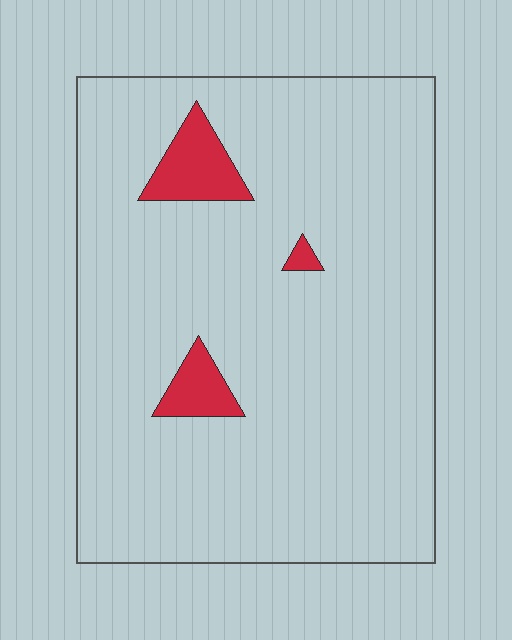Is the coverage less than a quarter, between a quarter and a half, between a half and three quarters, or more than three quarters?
Less than a quarter.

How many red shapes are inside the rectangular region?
3.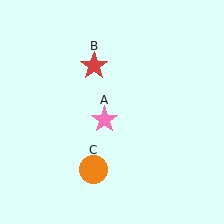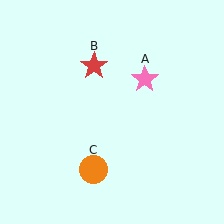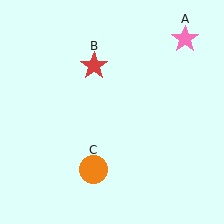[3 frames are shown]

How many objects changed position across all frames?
1 object changed position: pink star (object A).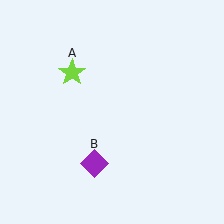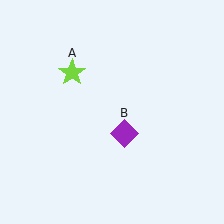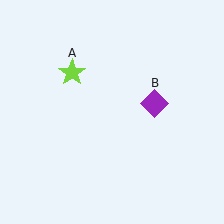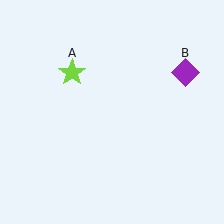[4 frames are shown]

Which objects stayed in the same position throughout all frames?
Lime star (object A) remained stationary.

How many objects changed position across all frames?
1 object changed position: purple diamond (object B).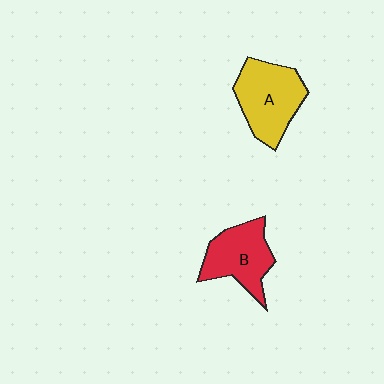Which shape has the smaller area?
Shape B (red).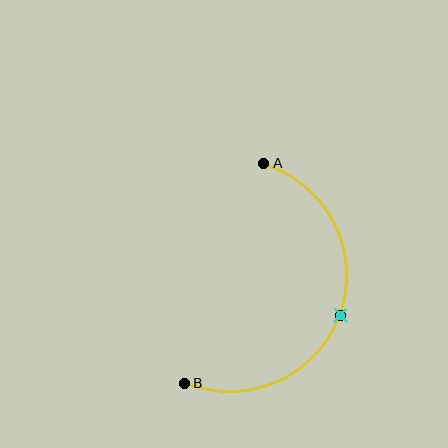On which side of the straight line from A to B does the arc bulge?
The arc bulges to the right of the straight line connecting A and B.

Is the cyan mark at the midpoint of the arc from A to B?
Yes. The cyan mark lies on the arc at equal arc-length from both A and B — it is the arc midpoint.